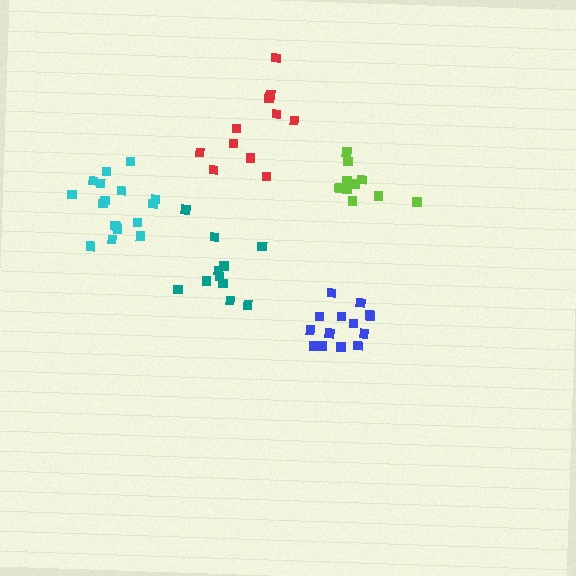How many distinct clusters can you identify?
There are 5 distinct clusters.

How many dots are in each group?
Group 1: 17 dots, Group 2: 11 dots, Group 3: 11 dots, Group 4: 14 dots, Group 5: 11 dots (64 total).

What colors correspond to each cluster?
The clusters are colored: cyan, red, lime, blue, teal.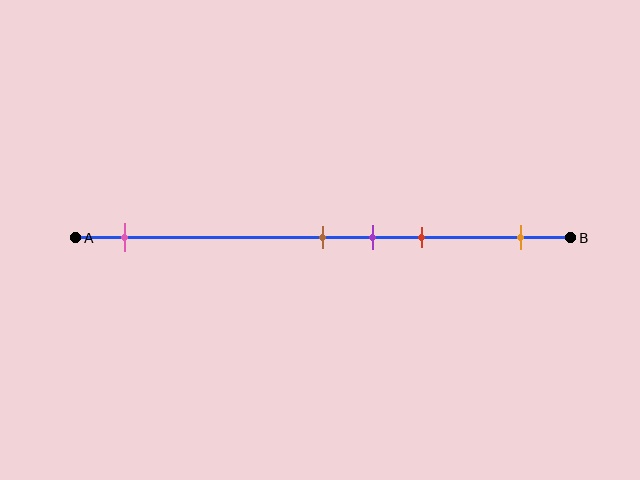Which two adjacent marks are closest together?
The brown and purple marks are the closest adjacent pair.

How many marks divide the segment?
There are 5 marks dividing the segment.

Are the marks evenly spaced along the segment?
No, the marks are not evenly spaced.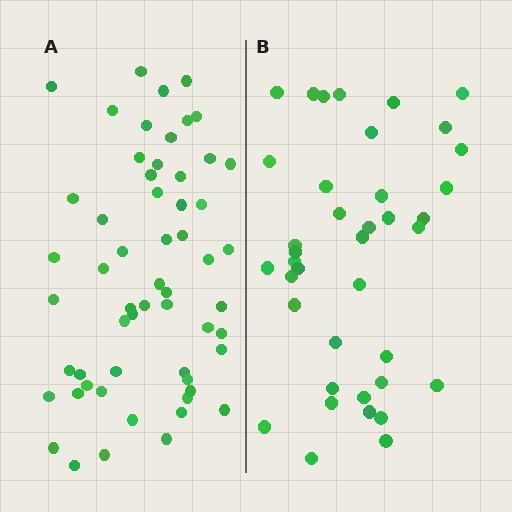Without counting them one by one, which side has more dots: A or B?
Region A (the left region) has more dots.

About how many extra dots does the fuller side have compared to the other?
Region A has approximately 20 more dots than region B.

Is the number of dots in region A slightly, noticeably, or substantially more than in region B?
Region A has substantially more. The ratio is roughly 1.5 to 1.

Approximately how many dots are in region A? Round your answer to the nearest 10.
About 60 dots. (The exact count is 57, which rounds to 60.)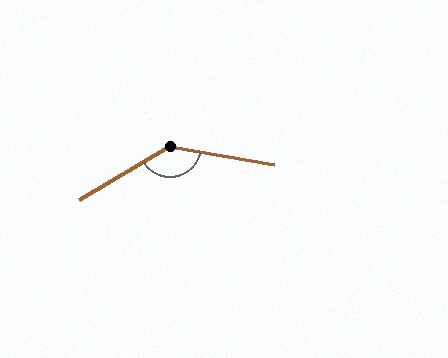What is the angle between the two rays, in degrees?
Approximately 139 degrees.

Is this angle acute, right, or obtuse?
It is obtuse.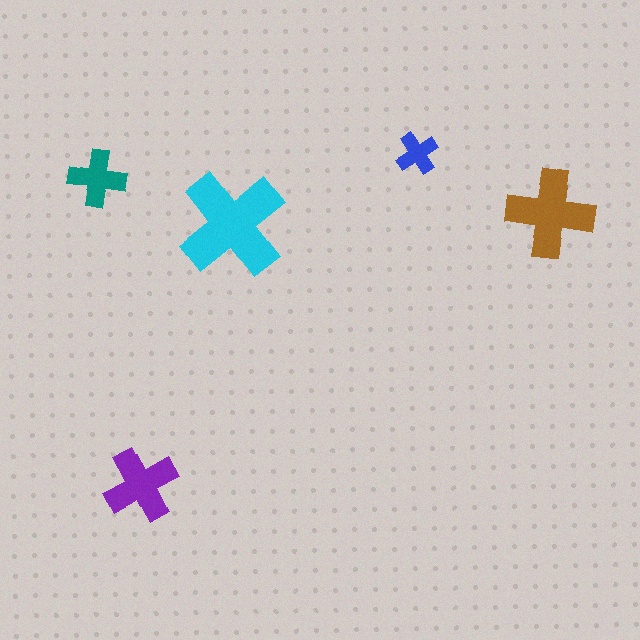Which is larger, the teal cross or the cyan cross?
The cyan one.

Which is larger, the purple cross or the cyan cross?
The cyan one.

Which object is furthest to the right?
The brown cross is rightmost.